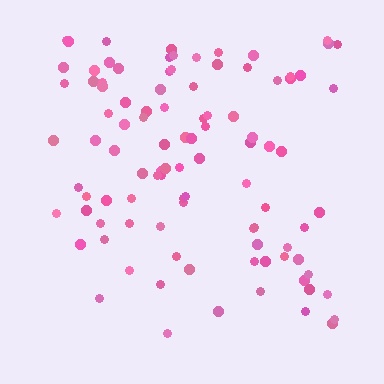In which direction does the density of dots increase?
From bottom to top, with the top side densest.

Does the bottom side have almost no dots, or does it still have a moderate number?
Still a moderate number, just noticeably fewer than the top.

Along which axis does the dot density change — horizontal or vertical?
Vertical.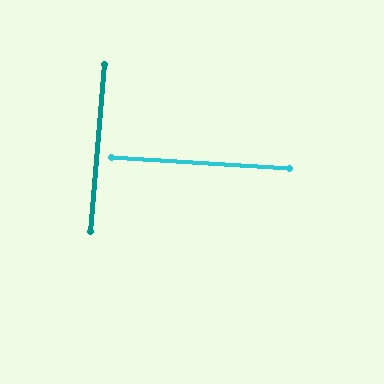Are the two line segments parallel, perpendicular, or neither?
Perpendicular — they meet at approximately 89°.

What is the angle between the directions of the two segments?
Approximately 89 degrees.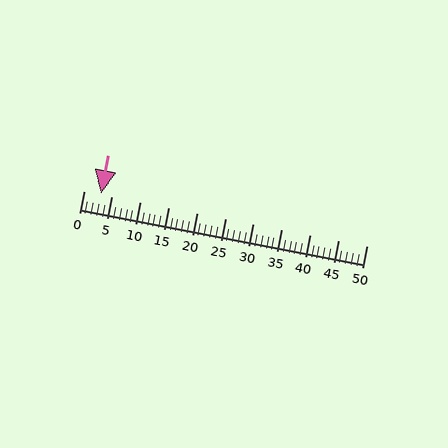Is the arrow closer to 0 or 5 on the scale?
The arrow is closer to 5.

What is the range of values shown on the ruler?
The ruler shows values from 0 to 50.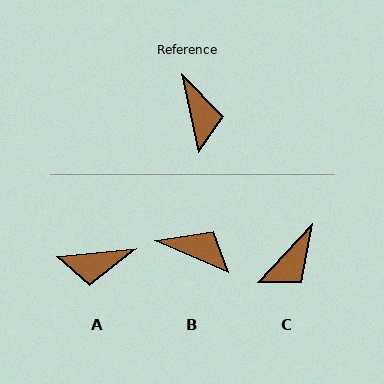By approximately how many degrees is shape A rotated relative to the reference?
Approximately 97 degrees clockwise.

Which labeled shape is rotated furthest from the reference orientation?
A, about 97 degrees away.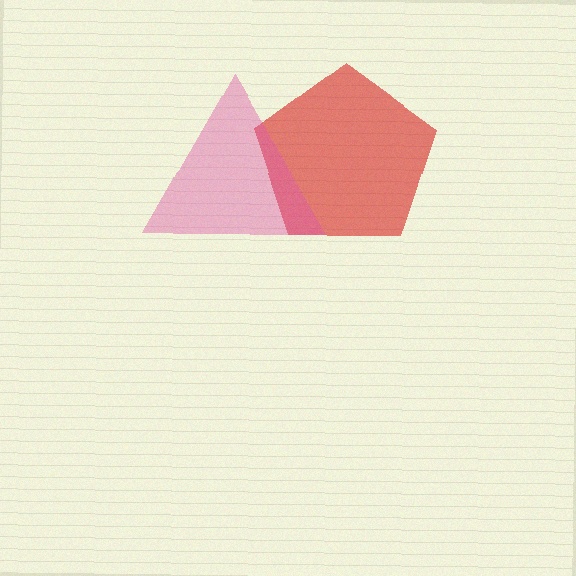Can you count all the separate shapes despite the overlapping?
Yes, there are 2 separate shapes.